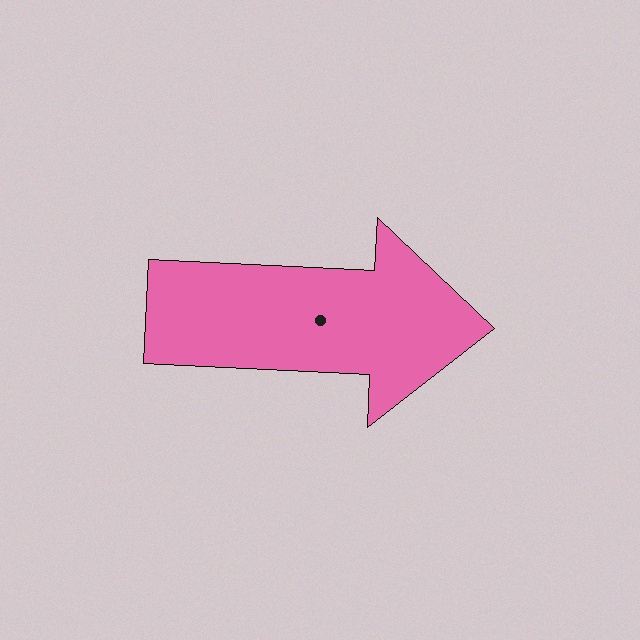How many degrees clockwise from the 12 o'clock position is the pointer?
Approximately 93 degrees.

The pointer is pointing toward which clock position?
Roughly 3 o'clock.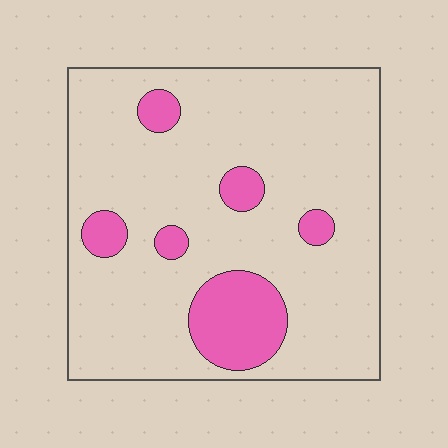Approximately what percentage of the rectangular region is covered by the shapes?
Approximately 15%.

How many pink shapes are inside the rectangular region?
6.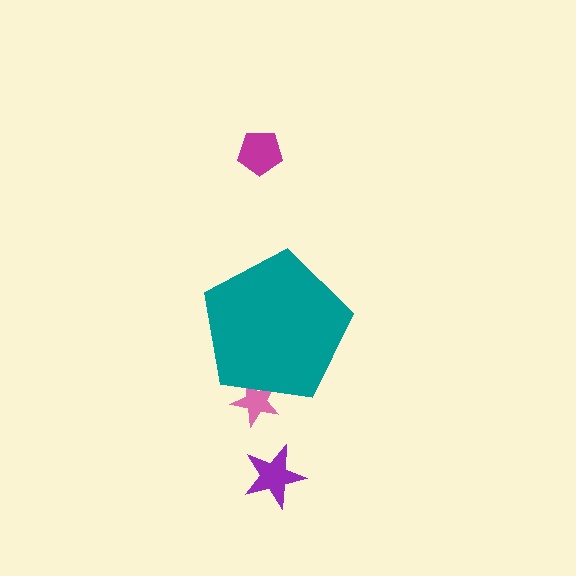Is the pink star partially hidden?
Yes, the pink star is partially hidden behind the teal pentagon.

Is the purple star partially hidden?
No, the purple star is fully visible.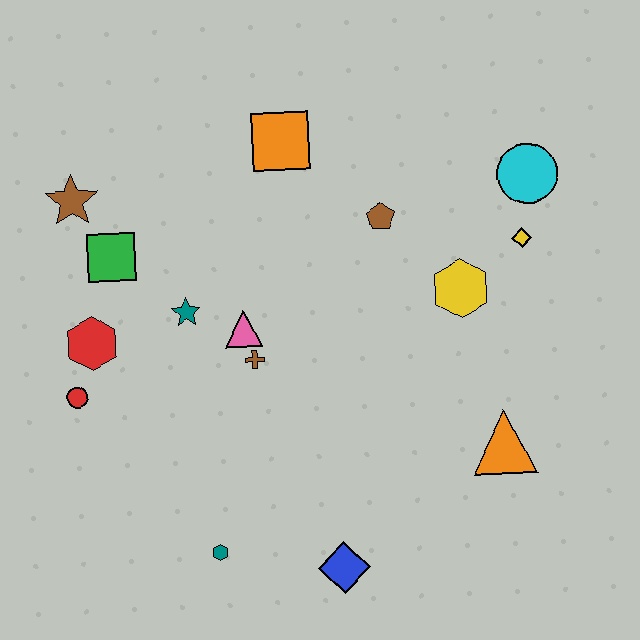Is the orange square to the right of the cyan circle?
No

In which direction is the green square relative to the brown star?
The green square is below the brown star.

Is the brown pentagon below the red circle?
No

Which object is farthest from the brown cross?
The cyan circle is farthest from the brown cross.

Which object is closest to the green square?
The brown star is closest to the green square.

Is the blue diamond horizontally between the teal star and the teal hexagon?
No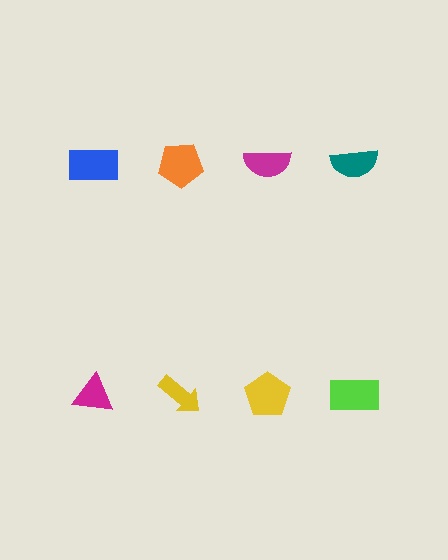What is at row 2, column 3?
A yellow pentagon.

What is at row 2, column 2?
A yellow arrow.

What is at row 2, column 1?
A magenta triangle.